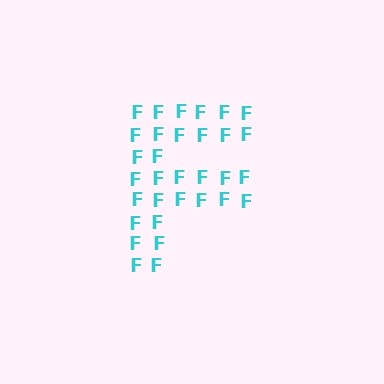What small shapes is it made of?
It is made of small letter F's.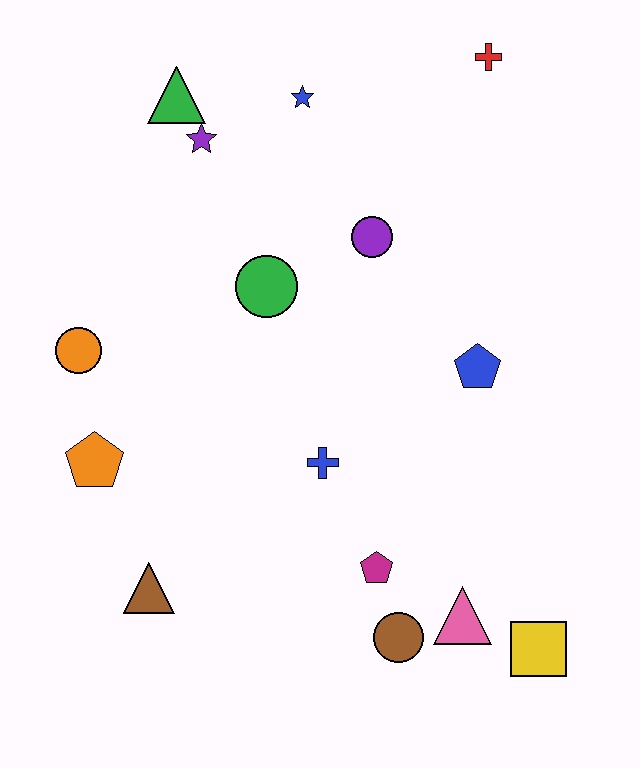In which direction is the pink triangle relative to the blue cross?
The pink triangle is below the blue cross.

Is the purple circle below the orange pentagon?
No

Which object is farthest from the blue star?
The yellow square is farthest from the blue star.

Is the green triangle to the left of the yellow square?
Yes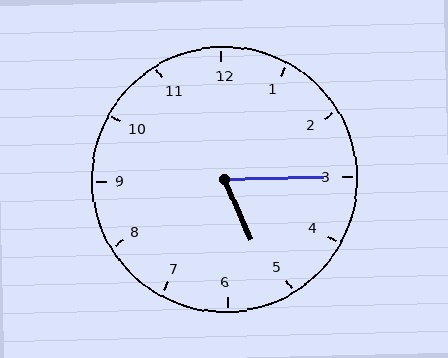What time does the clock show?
5:15.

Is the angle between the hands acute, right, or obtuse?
It is acute.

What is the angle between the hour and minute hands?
Approximately 68 degrees.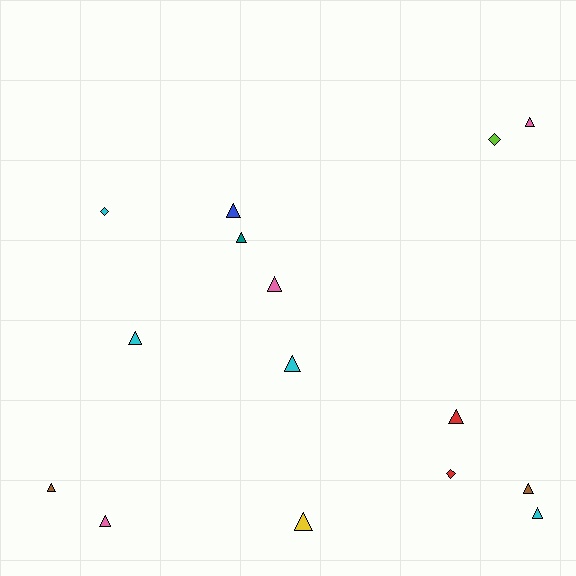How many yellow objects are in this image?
There is 1 yellow object.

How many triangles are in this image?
There are 12 triangles.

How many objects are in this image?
There are 15 objects.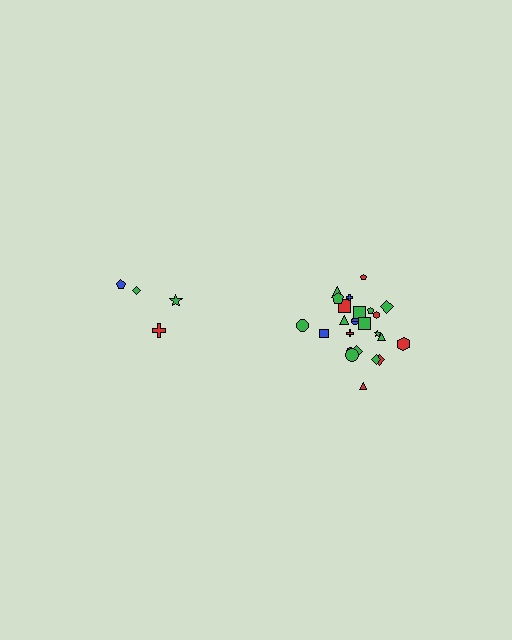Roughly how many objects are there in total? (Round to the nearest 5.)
Roughly 30 objects in total.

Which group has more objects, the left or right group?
The right group.